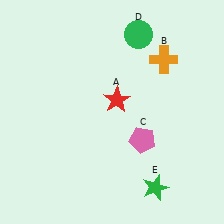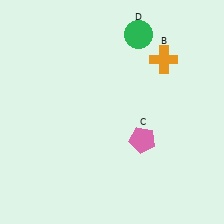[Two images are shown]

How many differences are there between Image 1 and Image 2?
There are 2 differences between the two images.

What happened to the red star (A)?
The red star (A) was removed in Image 2. It was in the top-right area of Image 1.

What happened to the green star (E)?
The green star (E) was removed in Image 2. It was in the bottom-right area of Image 1.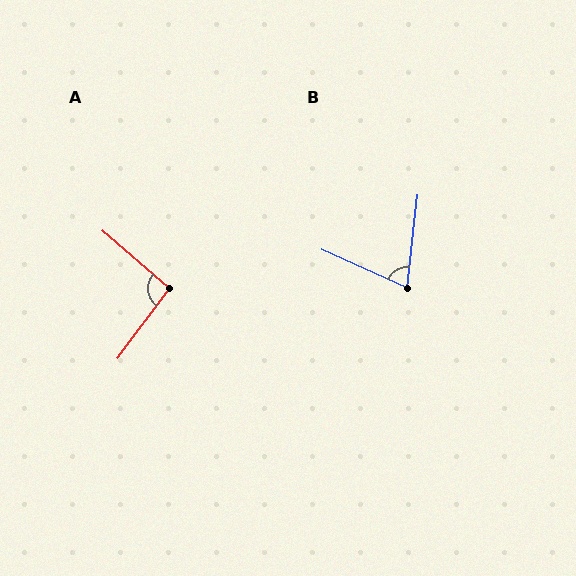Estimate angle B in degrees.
Approximately 72 degrees.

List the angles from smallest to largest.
B (72°), A (95°).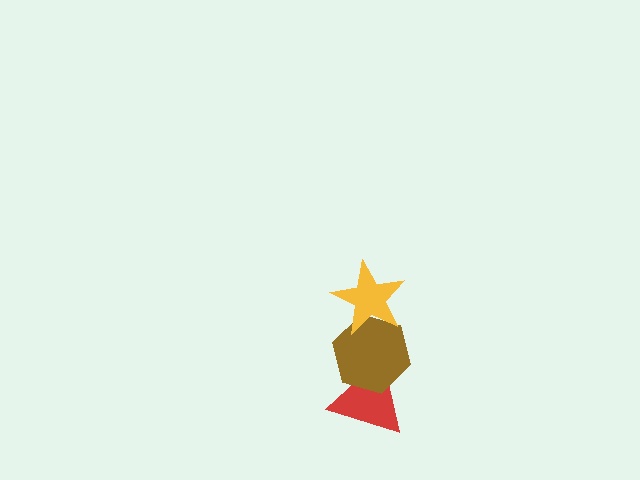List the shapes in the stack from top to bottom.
From top to bottom: the yellow star, the brown hexagon, the red triangle.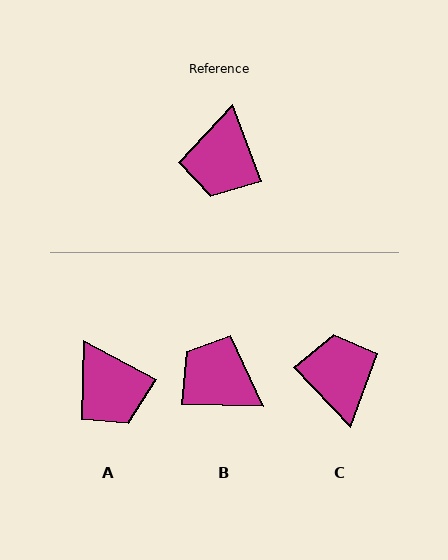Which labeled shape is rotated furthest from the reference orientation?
C, about 157 degrees away.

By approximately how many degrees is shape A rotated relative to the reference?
Approximately 41 degrees counter-clockwise.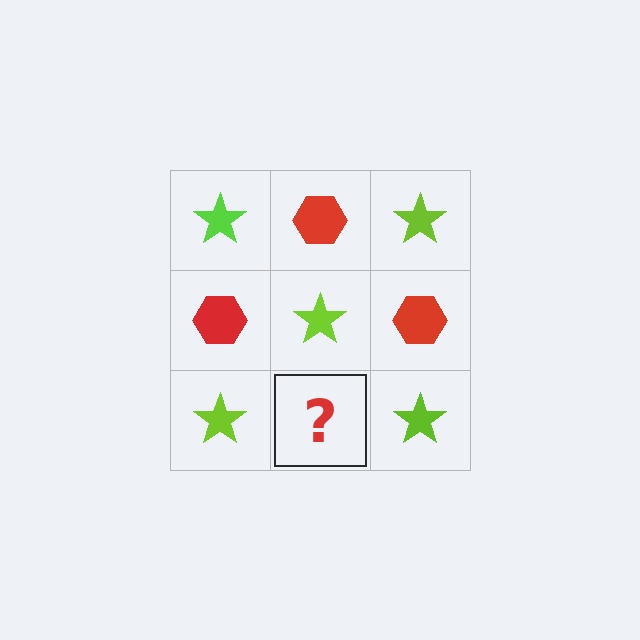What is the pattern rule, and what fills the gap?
The rule is that it alternates lime star and red hexagon in a checkerboard pattern. The gap should be filled with a red hexagon.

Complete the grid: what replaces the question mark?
The question mark should be replaced with a red hexagon.